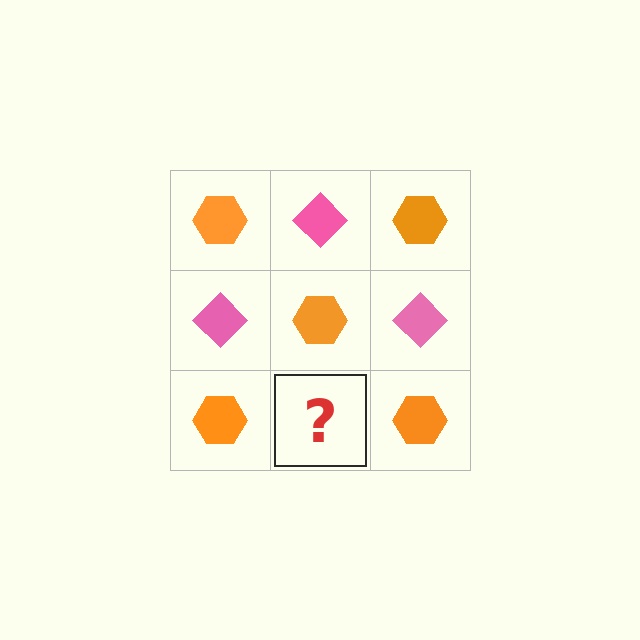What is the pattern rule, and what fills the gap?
The rule is that it alternates orange hexagon and pink diamond in a checkerboard pattern. The gap should be filled with a pink diamond.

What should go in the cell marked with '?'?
The missing cell should contain a pink diamond.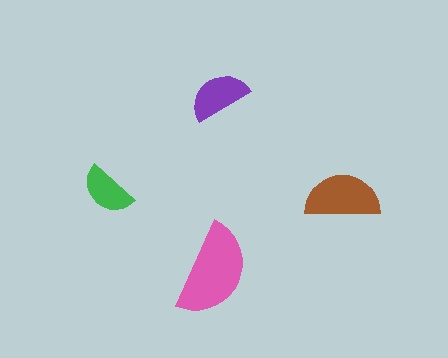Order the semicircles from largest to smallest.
the pink one, the brown one, the purple one, the green one.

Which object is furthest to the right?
The brown semicircle is rightmost.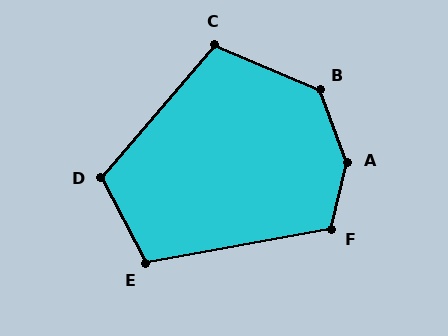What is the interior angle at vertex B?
Approximately 134 degrees (obtuse).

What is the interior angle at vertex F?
Approximately 114 degrees (obtuse).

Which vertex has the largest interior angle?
A, at approximately 146 degrees.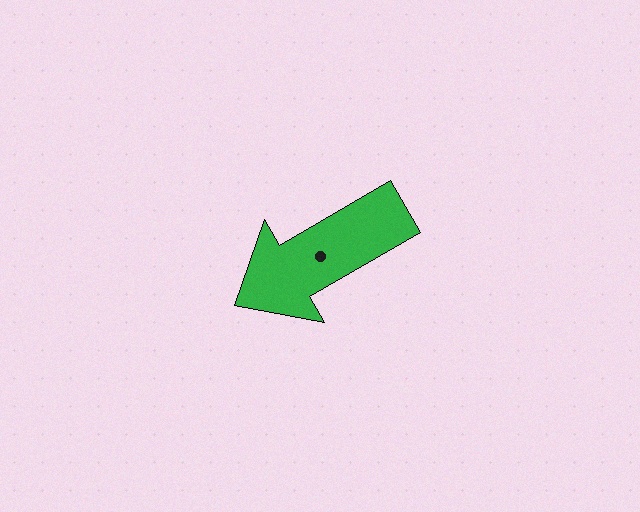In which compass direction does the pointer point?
Southwest.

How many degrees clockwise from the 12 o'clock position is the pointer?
Approximately 240 degrees.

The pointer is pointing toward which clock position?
Roughly 8 o'clock.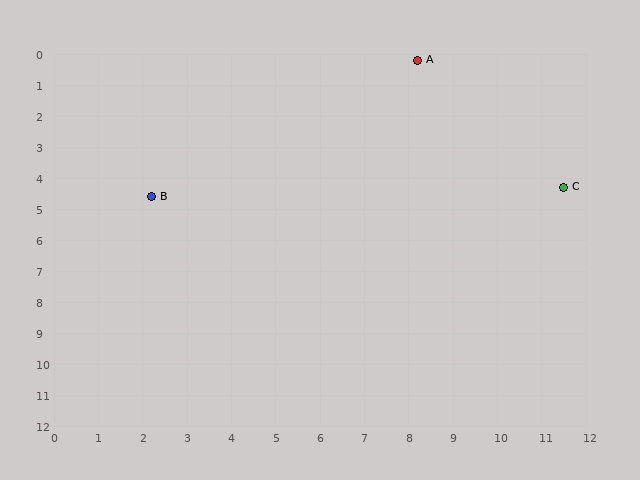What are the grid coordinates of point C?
Point C is at approximately (11.5, 4.3).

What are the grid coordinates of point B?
Point B is at approximately (2.2, 4.6).